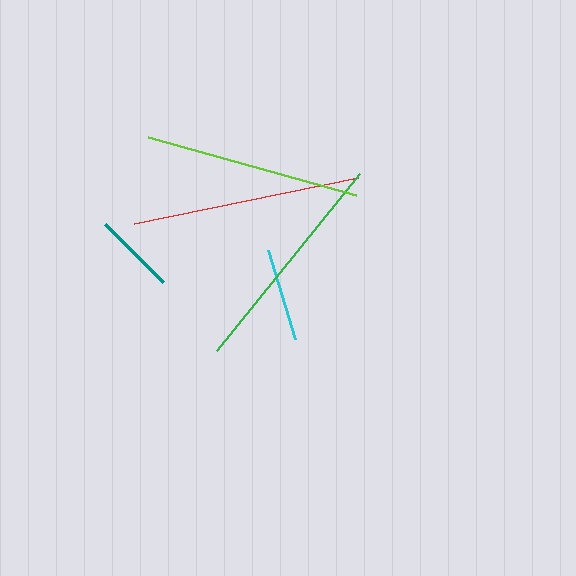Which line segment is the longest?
The red line is the longest at approximately 228 pixels.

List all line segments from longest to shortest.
From longest to shortest: red, green, lime, cyan, teal.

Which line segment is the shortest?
The teal line is the shortest at approximately 83 pixels.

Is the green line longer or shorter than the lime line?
The green line is longer than the lime line.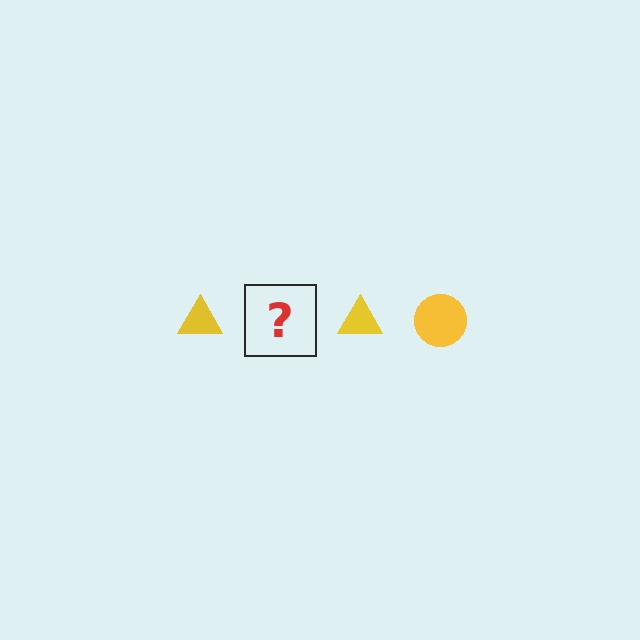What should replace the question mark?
The question mark should be replaced with a yellow circle.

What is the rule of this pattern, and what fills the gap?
The rule is that the pattern cycles through triangle, circle shapes in yellow. The gap should be filled with a yellow circle.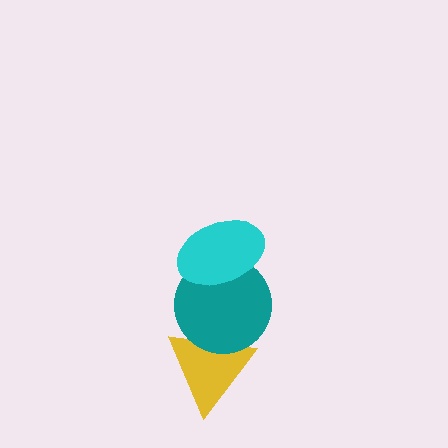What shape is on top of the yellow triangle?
The teal circle is on top of the yellow triangle.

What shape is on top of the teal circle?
The cyan ellipse is on top of the teal circle.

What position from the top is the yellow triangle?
The yellow triangle is 3rd from the top.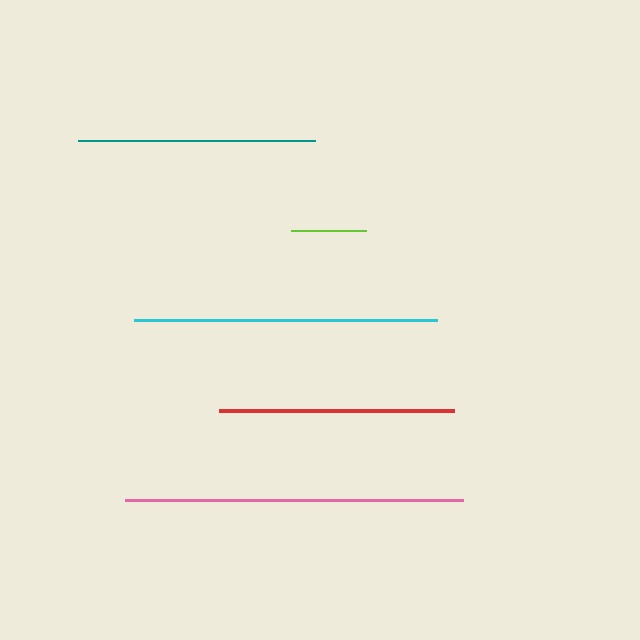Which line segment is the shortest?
The lime line is the shortest at approximately 75 pixels.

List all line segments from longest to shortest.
From longest to shortest: pink, cyan, teal, red, lime.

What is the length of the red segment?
The red segment is approximately 234 pixels long.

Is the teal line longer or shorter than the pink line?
The pink line is longer than the teal line.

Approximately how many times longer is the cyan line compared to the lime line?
The cyan line is approximately 4.0 times the length of the lime line.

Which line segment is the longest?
The pink line is the longest at approximately 337 pixels.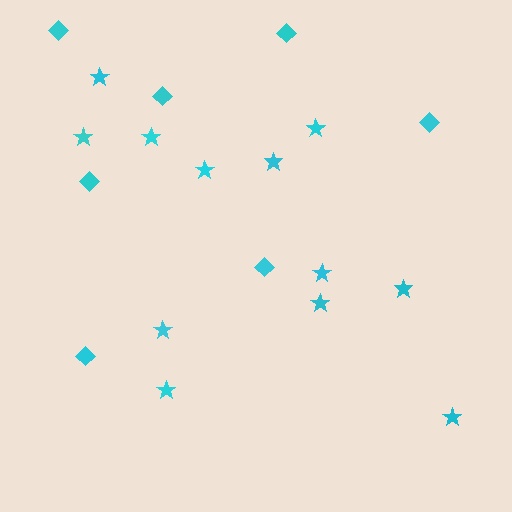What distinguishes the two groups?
There are 2 groups: one group of stars (12) and one group of diamonds (7).